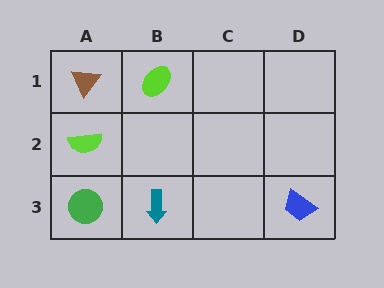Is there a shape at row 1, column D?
No, that cell is empty.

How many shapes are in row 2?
1 shape.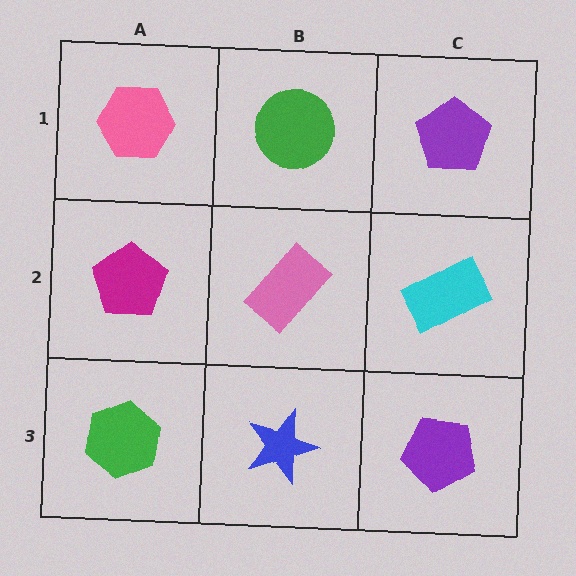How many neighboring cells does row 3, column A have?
2.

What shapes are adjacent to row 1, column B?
A pink rectangle (row 2, column B), a pink hexagon (row 1, column A), a purple pentagon (row 1, column C).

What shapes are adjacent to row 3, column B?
A pink rectangle (row 2, column B), a green hexagon (row 3, column A), a purple pentagon (row 3, column C).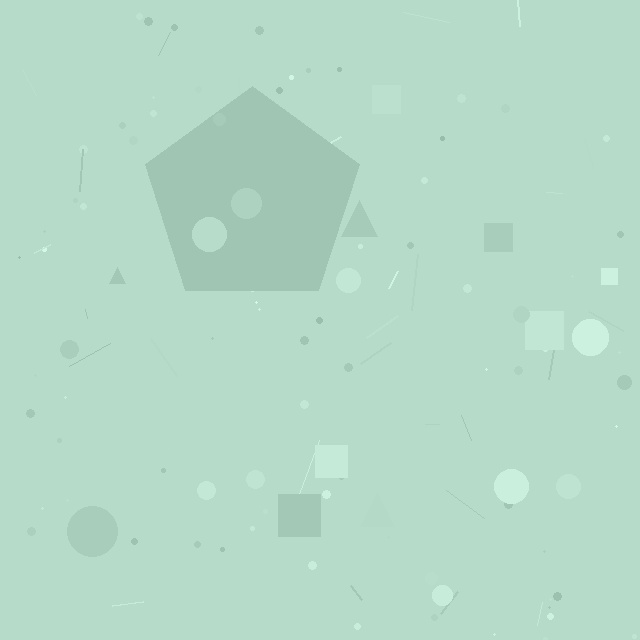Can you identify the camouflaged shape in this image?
The camouflaged shape is a pentagon.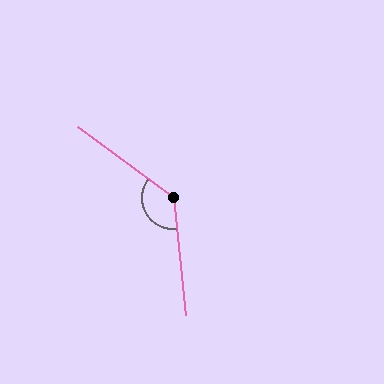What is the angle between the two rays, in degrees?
Approximately 132 degrees.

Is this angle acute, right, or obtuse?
It is obtuse.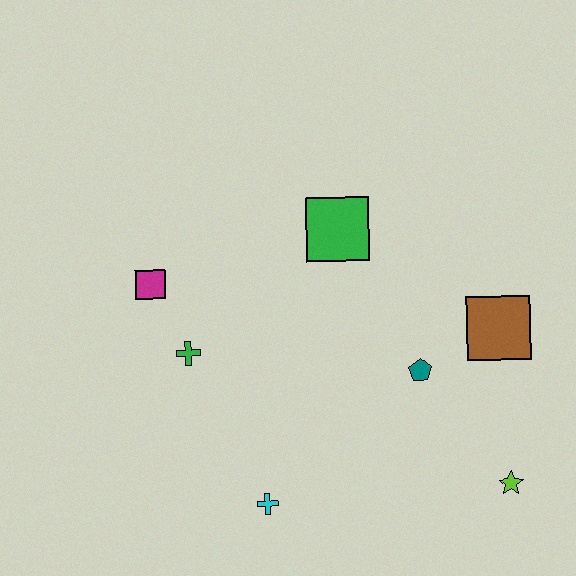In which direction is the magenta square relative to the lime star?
The magenta square is to the left of the lime star.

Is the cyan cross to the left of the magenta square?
No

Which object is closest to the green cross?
The magenta square is closest to the green cross.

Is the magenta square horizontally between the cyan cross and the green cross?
No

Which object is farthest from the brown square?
The magenta square is farthest from the brown square.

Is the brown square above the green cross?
Yes